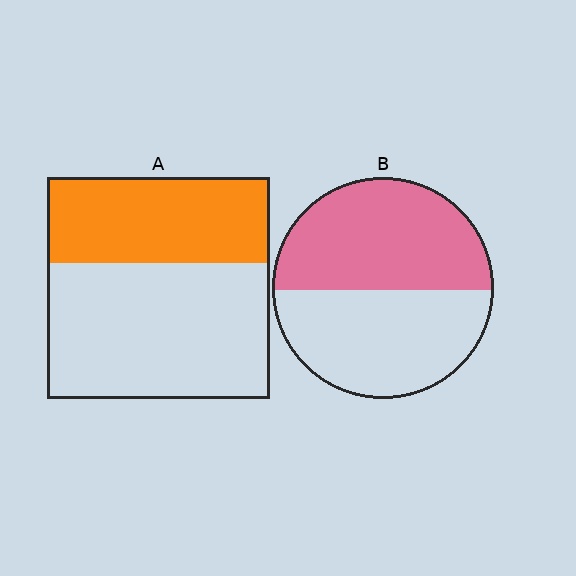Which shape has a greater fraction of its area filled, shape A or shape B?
Shape B.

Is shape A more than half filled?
No.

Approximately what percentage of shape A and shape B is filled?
A is approximately 40% and B is approximately 50%.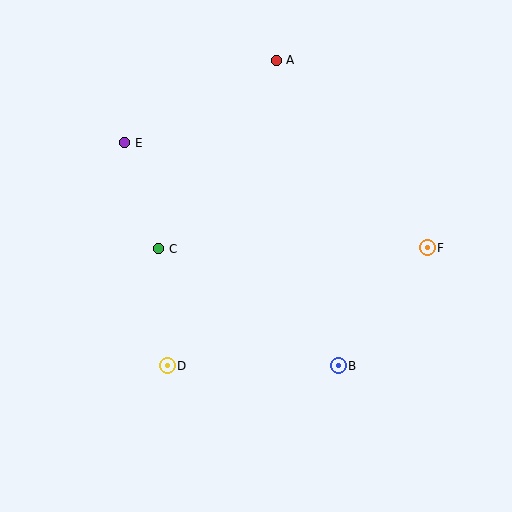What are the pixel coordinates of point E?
Point E is at (125, 143).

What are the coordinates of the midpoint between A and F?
The midpoint between A and F is at (352, 154).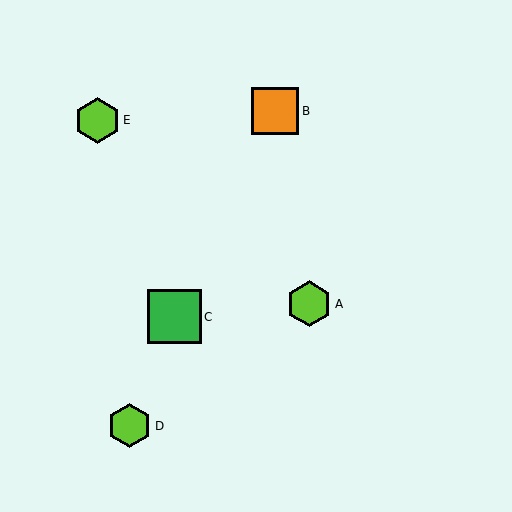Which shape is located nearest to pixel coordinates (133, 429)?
The lime hexagon (labeled D) at (129, 426) is nearest to that location.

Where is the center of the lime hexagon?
The center of the lime hexagon is at (129, 426).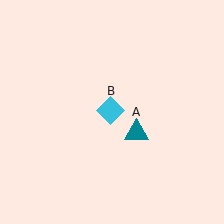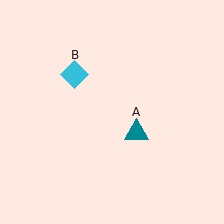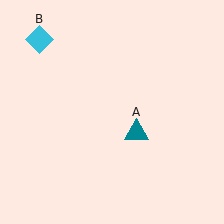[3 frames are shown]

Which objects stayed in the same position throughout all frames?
Teal triangle (object A) remained stationary.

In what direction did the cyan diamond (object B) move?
The cyan diamond (object B) moved up and to the left.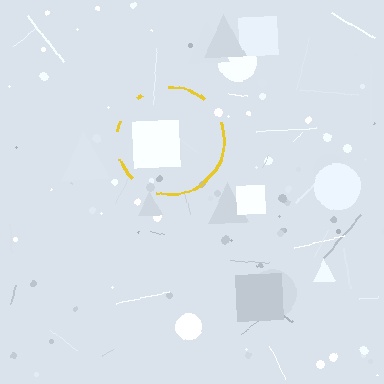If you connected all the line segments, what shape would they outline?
They would outline a circle.